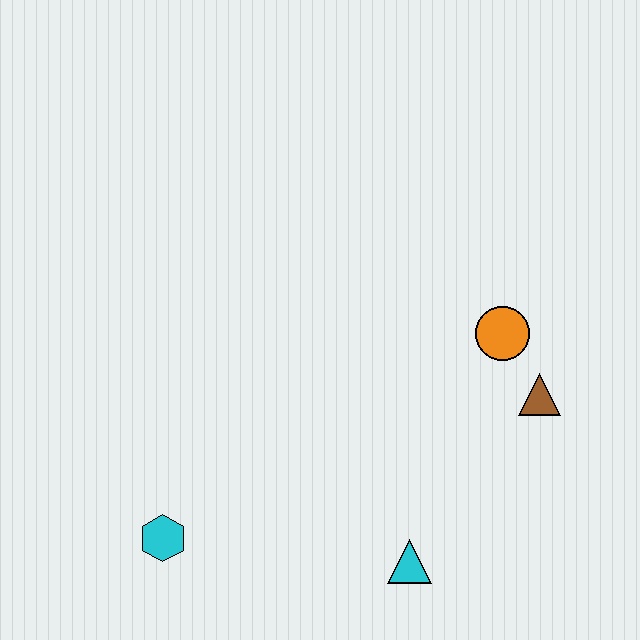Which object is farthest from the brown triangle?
The cyan hexagon is farthest from the brown triangle.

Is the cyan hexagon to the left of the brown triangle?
Yes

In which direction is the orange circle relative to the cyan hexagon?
The orange circle is to the right of the cyan hexagon.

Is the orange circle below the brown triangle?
No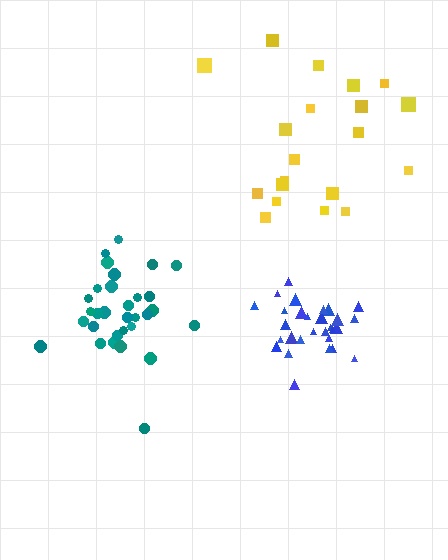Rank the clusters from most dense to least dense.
blue, teal, yellow.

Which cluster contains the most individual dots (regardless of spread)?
Teal (31).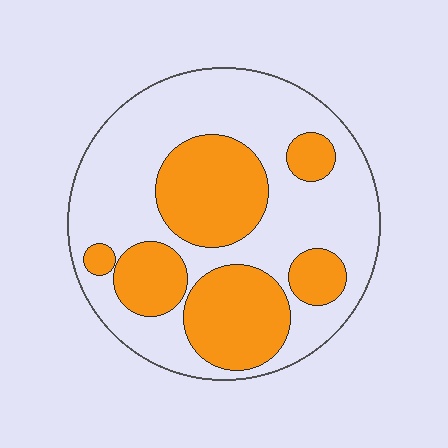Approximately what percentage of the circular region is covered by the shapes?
Approximately 40%.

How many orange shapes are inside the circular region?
6.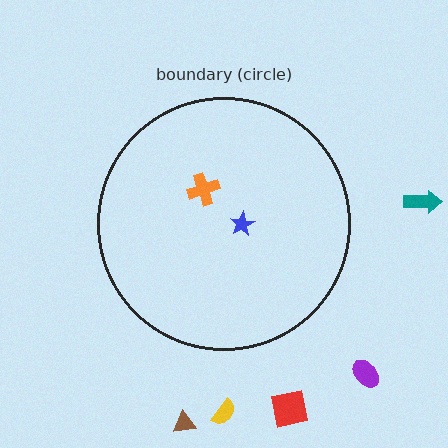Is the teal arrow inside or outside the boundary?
Outside.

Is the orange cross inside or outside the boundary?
Inside.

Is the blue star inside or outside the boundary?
Inside.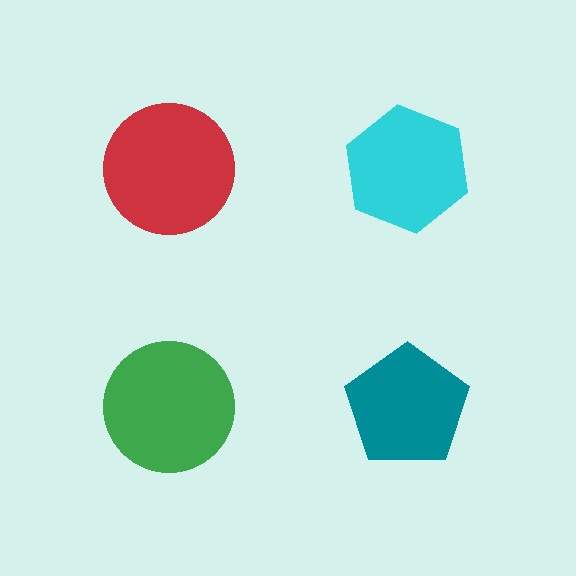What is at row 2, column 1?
A green circle.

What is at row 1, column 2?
A cyan hexagon.